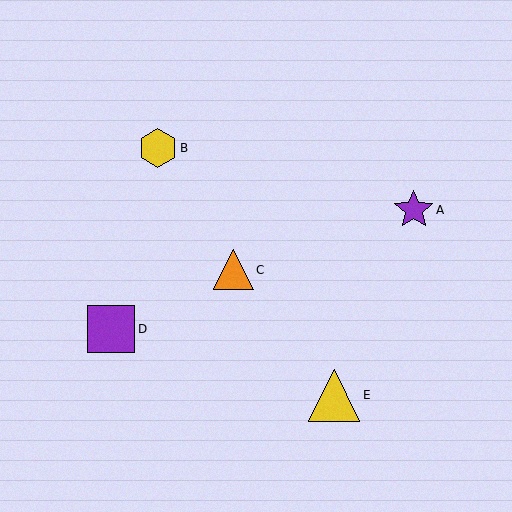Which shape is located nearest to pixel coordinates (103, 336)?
The purple square (labeled D) at (111, 329) is nearest to that location.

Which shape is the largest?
The yellow triangle (labeled E) is the largest.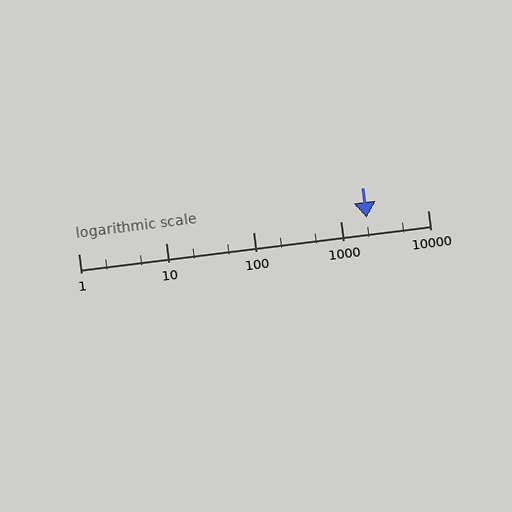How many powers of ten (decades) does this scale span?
The scale spans 4 decades, from 1 to 10000.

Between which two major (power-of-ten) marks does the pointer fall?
The pointer is between 1000 and 10000.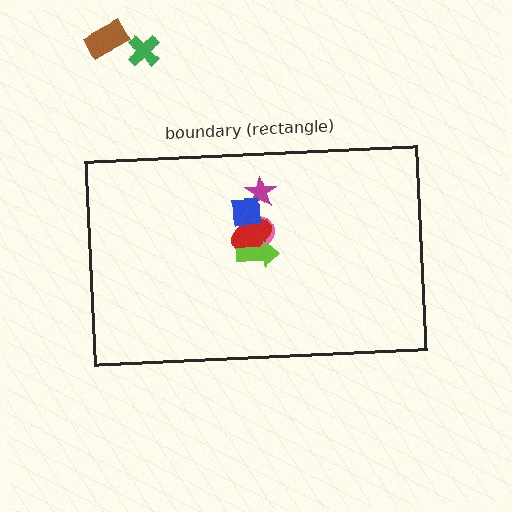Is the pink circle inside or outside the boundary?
Inside.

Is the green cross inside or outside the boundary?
Outside.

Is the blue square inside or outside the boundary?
Inside.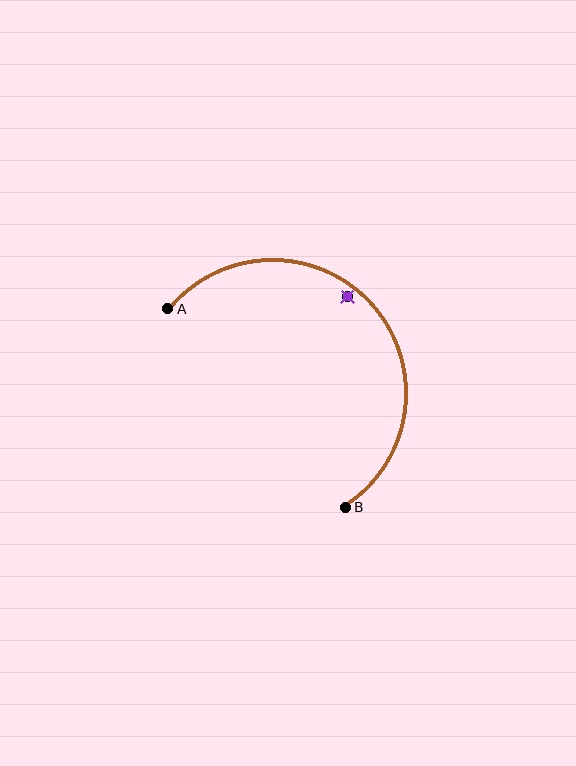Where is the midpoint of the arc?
The arc midpoint is the point on the curve farthest from the straight line joining A and B. It sits above and to the right of that line.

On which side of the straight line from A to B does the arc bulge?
The arc bulges above and to the right of the straight line connecting A and B.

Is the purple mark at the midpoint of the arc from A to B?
No — the purple mark does not lie on the arc at all. It sits slightly inside the curve.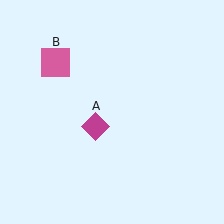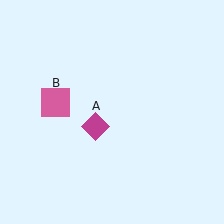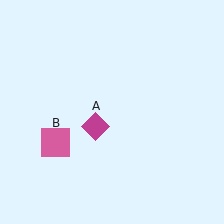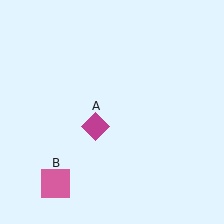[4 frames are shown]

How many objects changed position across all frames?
1 object changed position: pink square (object B).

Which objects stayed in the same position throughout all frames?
Magenta diamond (object A) remained stationary.